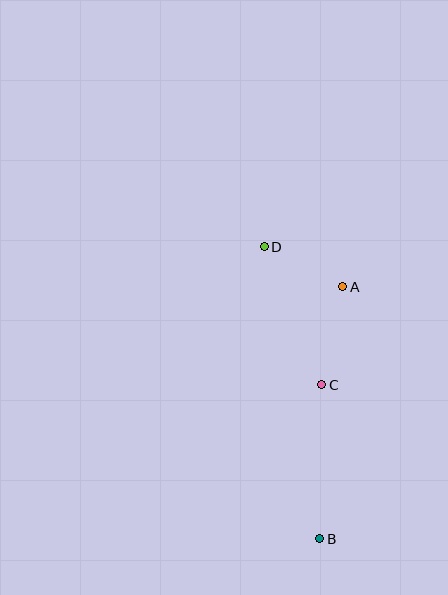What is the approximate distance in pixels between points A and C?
The distance between A and C is approximately 100 pixels.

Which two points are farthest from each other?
Points B and D are farthest from each other.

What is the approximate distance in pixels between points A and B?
The distance between A and B is approximately 253 pixels.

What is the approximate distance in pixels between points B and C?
The distance between B and C is approximately 154 pixels.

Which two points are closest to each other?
Points A and D are closest to each other.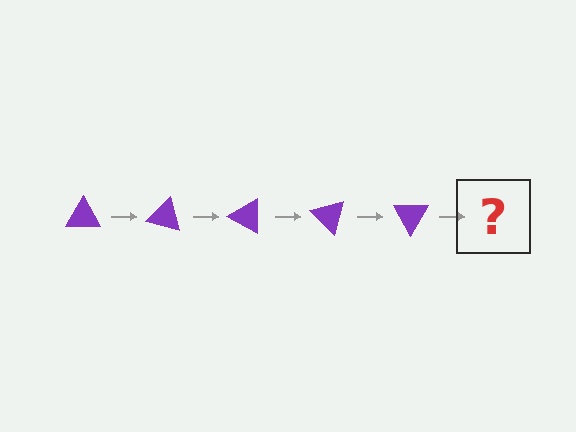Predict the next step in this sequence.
The next step is a purple triangle rotated 75 degrees.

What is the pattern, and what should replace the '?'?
The pattern is that the triangle rotates 15 degrees each step. The '?' should be a purple triangle rotated 75 degrees.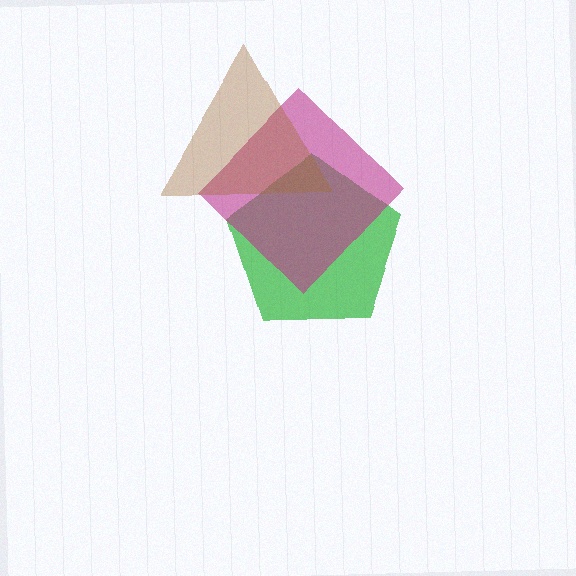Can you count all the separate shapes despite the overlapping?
Yes, there are 3 separate shapes.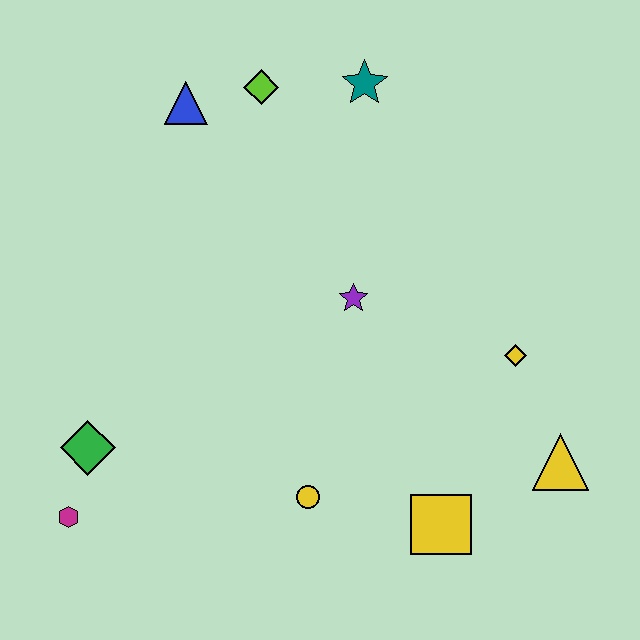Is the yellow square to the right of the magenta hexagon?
Yes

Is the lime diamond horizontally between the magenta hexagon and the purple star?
Yes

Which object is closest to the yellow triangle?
The yellow diamond is closest to the yellow triangle.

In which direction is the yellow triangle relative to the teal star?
The yellow triangle is below the teal star.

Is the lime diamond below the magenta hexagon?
No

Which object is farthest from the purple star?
The magenta hexagon is farthest from the purple star.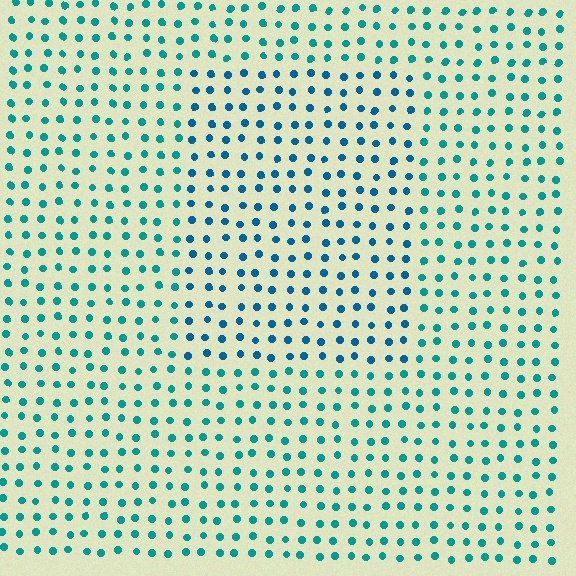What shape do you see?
I see a rectangle.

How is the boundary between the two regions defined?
The boundary is defined purely by a slight shift in hue (about 24 degrees). Spacing, size, and orientation are identical on both sides.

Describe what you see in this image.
The image is filled with small teal elements in a uniform arrangement. A rectangle-shaped region is visible where the elements are tinted to a slightly different hue, forming a subtle color boundary.